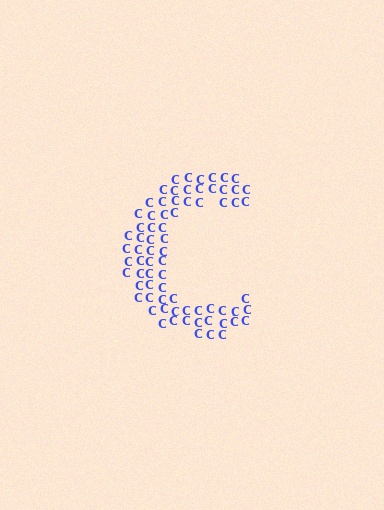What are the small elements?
The small elements are letter C's.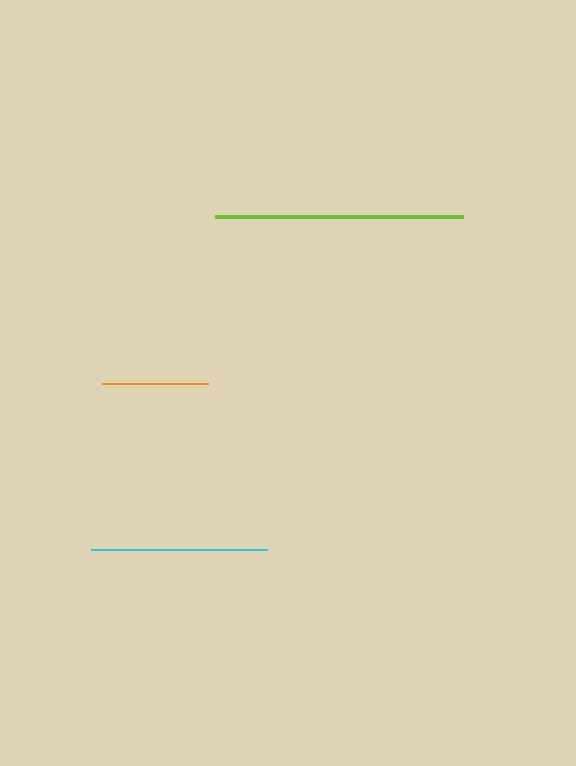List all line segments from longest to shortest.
From longest to shortest: lime, cyan, orange.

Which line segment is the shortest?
The orange line is the shortest at approximately 106 pixels.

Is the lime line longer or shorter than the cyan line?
The lime line is longer than the cyan line.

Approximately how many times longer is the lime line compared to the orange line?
The lime line is approximately 2.3 times the length of the orange line.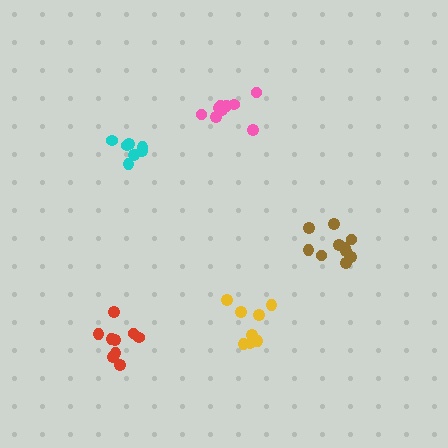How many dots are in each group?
Group 1: 10 dots, Group 2: 10 dots, Group 3: 7 dots, Group 4: 9 dots, Group 5: 8 dots (44 total).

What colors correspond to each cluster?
The clusters are colored: brown, pink, cyan, red, yellow.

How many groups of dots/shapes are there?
There are 5 groups.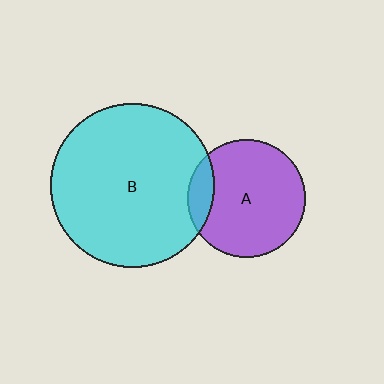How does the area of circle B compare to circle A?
Approximately 1.9 times.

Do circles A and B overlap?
Yes.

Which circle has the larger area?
Circle B (cyan).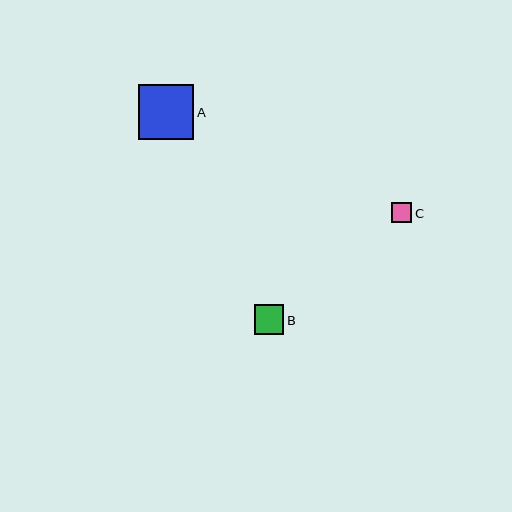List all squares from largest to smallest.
From largest to smallest: A, B, C.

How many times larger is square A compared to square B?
Square A is approximately 1.9 times the size of square B.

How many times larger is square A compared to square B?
Square A is approximately 1.9 times the size of square B.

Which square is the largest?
Square A is the largest with a size of approximately 55 pixels.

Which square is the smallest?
Square C is the smallest with a size of approximately 20 pixels.